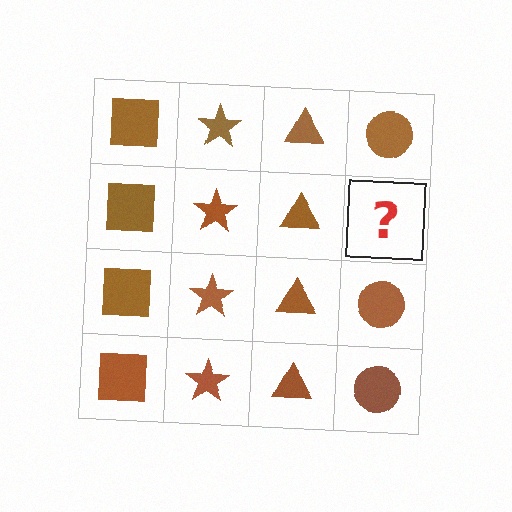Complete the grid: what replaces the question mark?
The question mark should be replaced with a brown circle.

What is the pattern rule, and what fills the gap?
The rule is that each column has a consistent shape. The gap should be filled with a brown circle.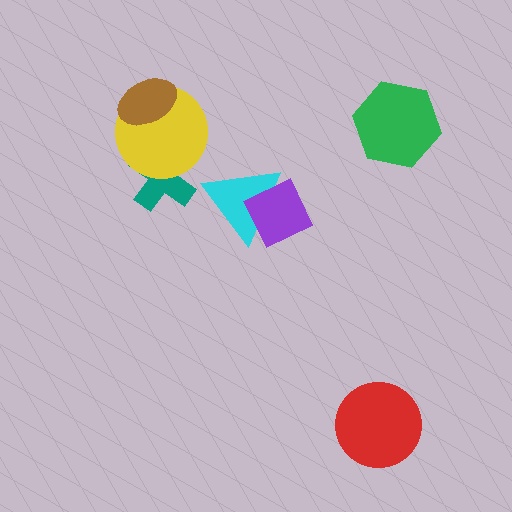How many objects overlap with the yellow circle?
2 objects overlap with the yellow circle.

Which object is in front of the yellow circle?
The brown ellipse is in front of the yellow circle.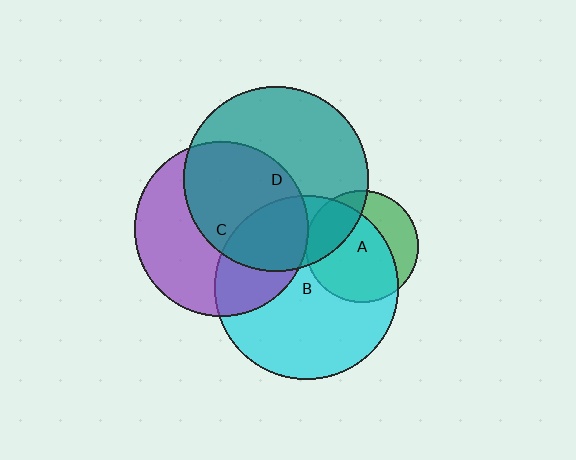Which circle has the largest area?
Circle D (teal).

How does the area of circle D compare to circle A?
Approximately 2.7 times.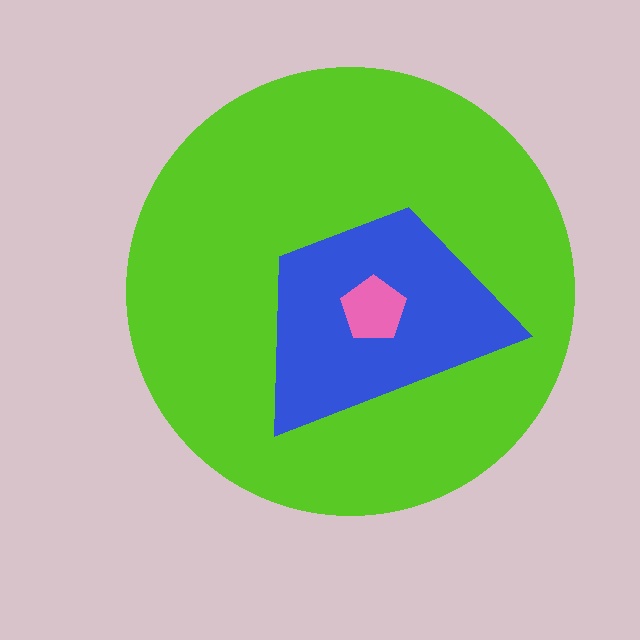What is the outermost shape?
The lime circle.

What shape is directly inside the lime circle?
The blue trapezoid.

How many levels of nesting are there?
3.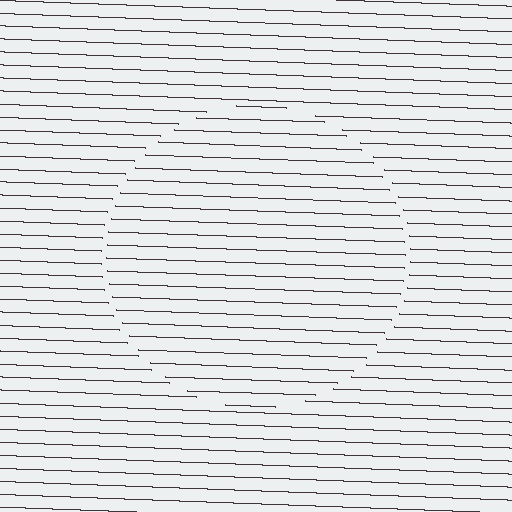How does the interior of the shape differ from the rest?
The interior of the shape contains the same grating, shifted by half a period — the contour is defined by the phase discontinuity where line-ends from the inner and outer gratings abut.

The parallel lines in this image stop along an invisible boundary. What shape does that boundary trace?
An illusory circle. The interior of the shape contains the same grating, shifted by half a period — the contour is defined by the phase discontinuity where line-ends from the inner and outer gratings abut.